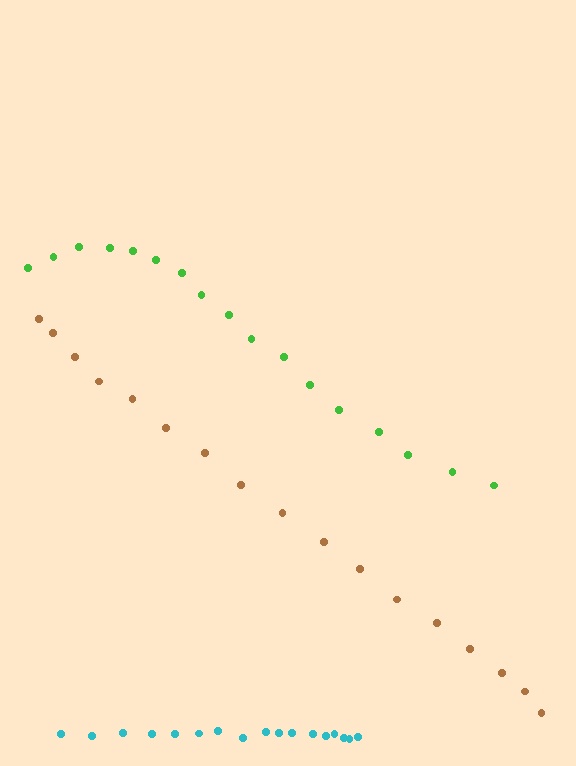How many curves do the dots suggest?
There are 3 distinct paths.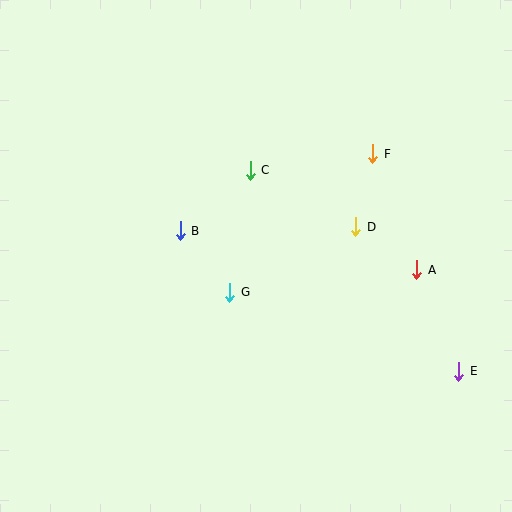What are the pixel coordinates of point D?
Point D is at (356, 227).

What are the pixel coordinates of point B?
Point B is at (180, 231).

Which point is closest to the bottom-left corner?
Point G is closest to the bottom-left corner.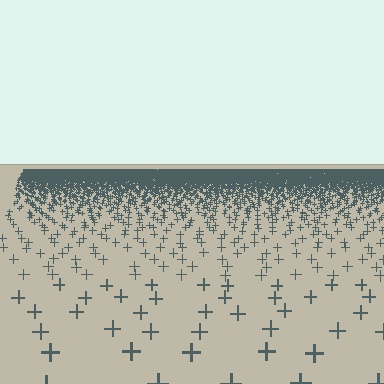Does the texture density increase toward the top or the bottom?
Density increases toward the top.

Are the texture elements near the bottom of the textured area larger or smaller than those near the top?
Larger. Near the bottom, elements are closer to the viewer and appear at a bigger on-screen size.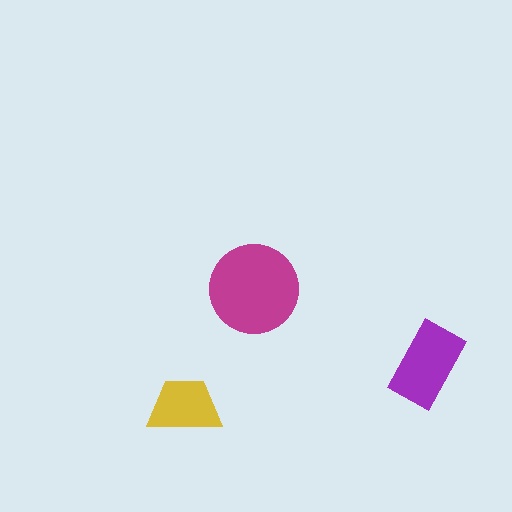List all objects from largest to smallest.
The magenta circle, the purple rectangle, the yellow trapezoid.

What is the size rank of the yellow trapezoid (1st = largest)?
3rd.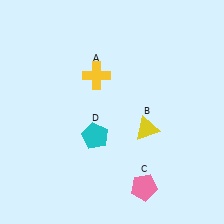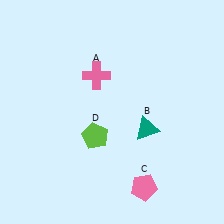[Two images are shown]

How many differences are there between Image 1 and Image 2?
There are 3 differences between the two images.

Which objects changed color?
A changed from yellow to pink. B changed from yellow to teal. D changed from cyan to lime.